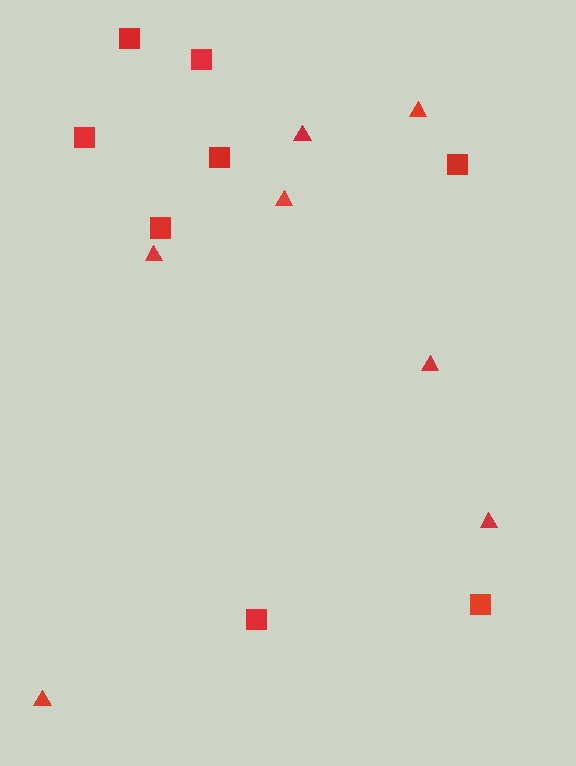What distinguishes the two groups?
There are 2 groups: one group of triangles (7) and one group of squares (8).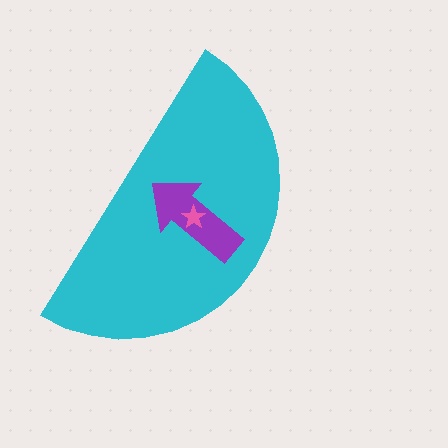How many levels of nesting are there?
3.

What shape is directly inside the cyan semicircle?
The purple arrow.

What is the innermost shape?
The pink star.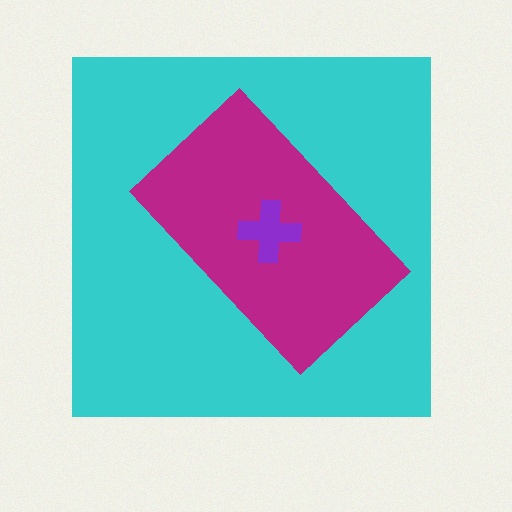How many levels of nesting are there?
3.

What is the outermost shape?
The cyan square.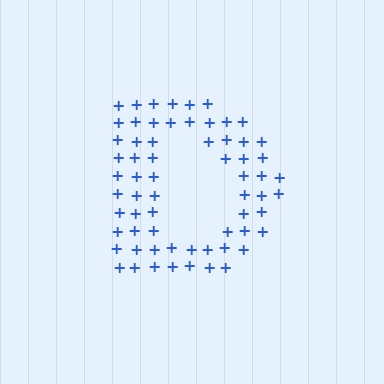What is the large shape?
The large shape is the letter D.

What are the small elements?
The small elements are plus signs.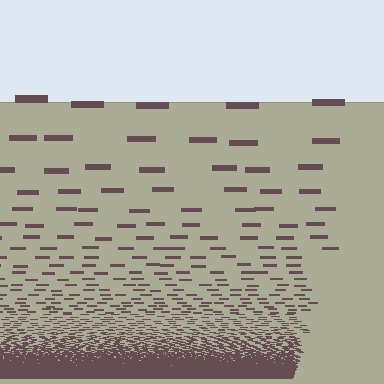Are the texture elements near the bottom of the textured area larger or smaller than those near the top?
Smaller. The gradient is inverted — elements near the bottom are smaller and denser.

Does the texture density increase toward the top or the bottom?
Density increases toward the bottom.